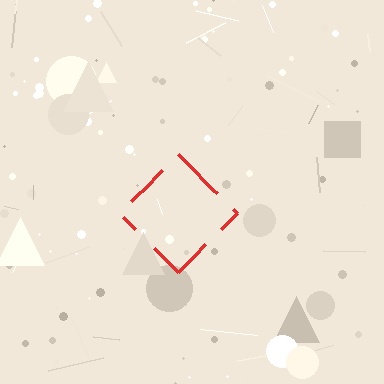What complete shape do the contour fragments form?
The contour fragments form a diamond.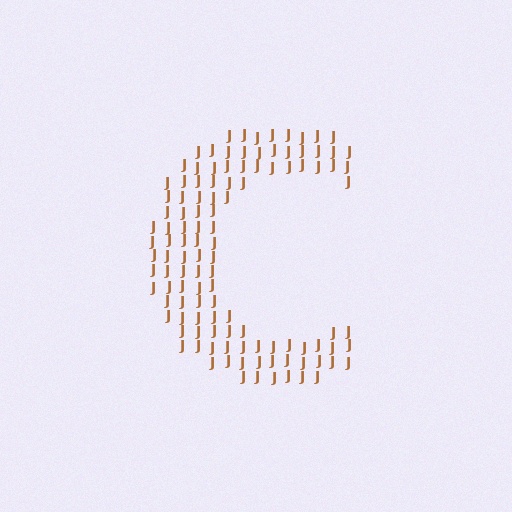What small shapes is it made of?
It is made of small letter J's.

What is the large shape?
The large shape is the letter C.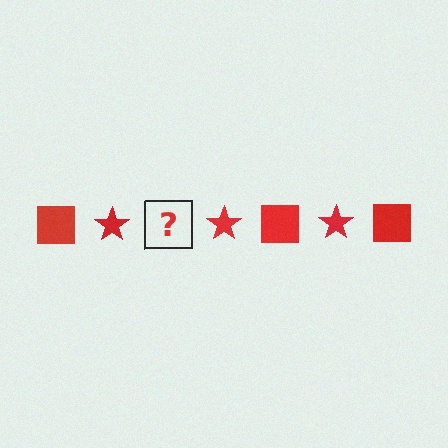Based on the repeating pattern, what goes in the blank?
The blank should be a red square.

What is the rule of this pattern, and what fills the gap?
The rule is that the pattern cycles through square, star shapes in red. The gap should be filled with a red square.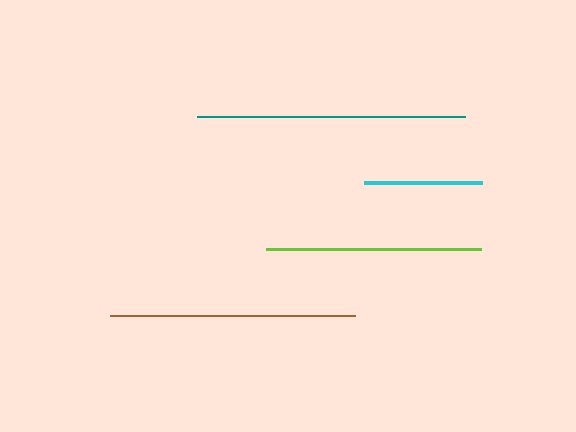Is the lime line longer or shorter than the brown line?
The brown line is longer than the lime line.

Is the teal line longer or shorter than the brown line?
The teal line is longer than the brown line.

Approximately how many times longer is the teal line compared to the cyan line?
The teal line is approximately 2.3 times the length of the cyan line.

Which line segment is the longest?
The teal line is the longest at approximately 268 pixels.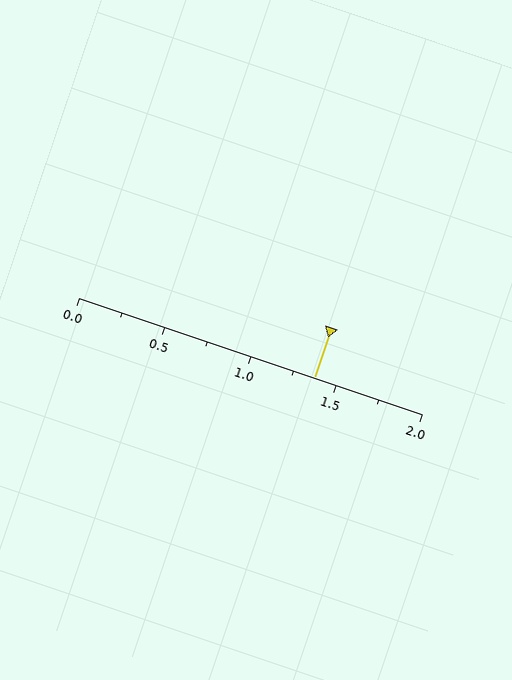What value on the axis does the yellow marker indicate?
The marker indicates approximately 1.38.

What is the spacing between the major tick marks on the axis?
The major ticks are spaced 0.5 apart.